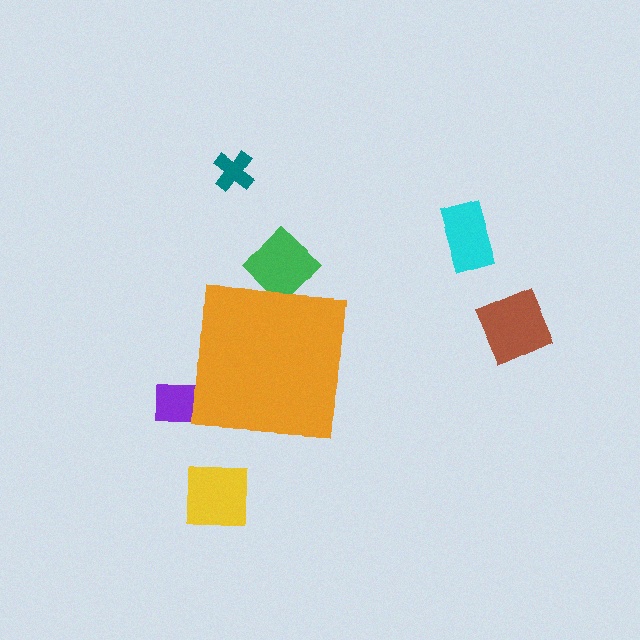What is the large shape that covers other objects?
An orange square.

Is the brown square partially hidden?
No, the brown square is fully visible.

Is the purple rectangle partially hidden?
Yes, the purple rectangle is partially hidden behind the orange square.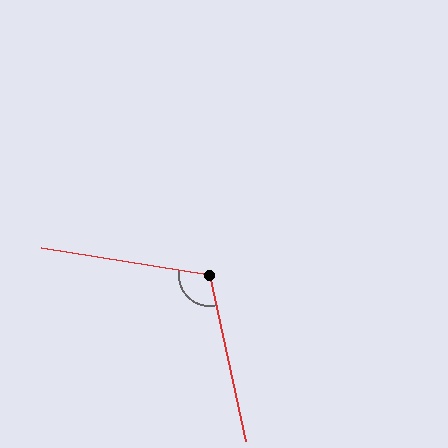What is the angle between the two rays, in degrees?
Approximately 111 degrees.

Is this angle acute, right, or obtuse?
It is obtuse.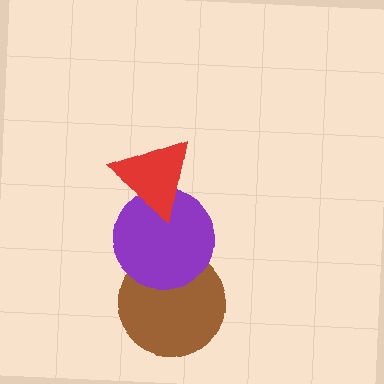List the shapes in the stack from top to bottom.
From top to bottom: the red triangle, the purple circle, the brown circle.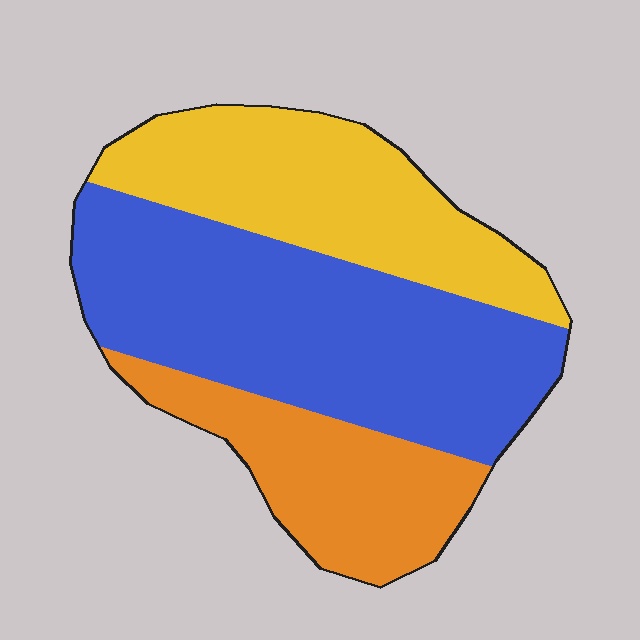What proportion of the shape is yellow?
Yellow covers 30% of the shape.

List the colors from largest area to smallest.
From largest to smallest: blue, yellow, orange.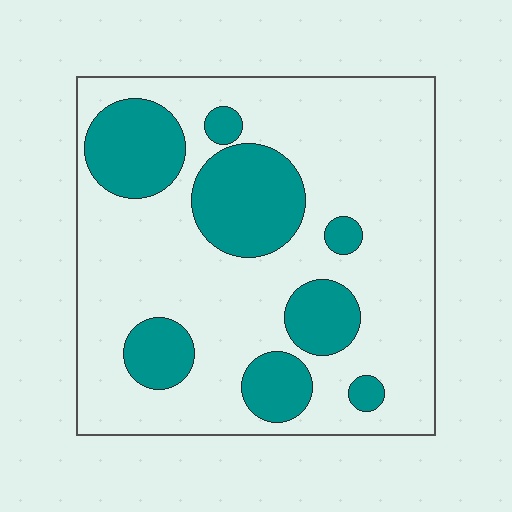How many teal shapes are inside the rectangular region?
8.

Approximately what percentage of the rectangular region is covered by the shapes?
Approximately 25%.